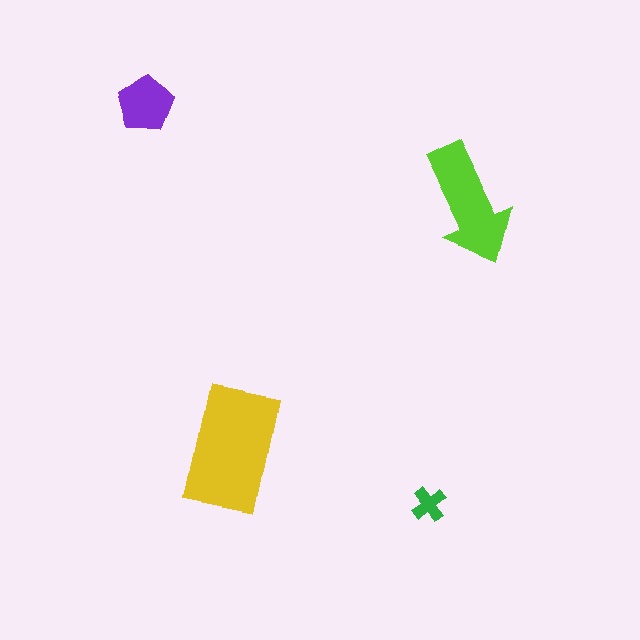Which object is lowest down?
The green cross is bottommost.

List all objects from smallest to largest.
The green cross, the purple pentagon, the lime arrow, the yellow rectangle.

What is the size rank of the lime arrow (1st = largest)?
2nd.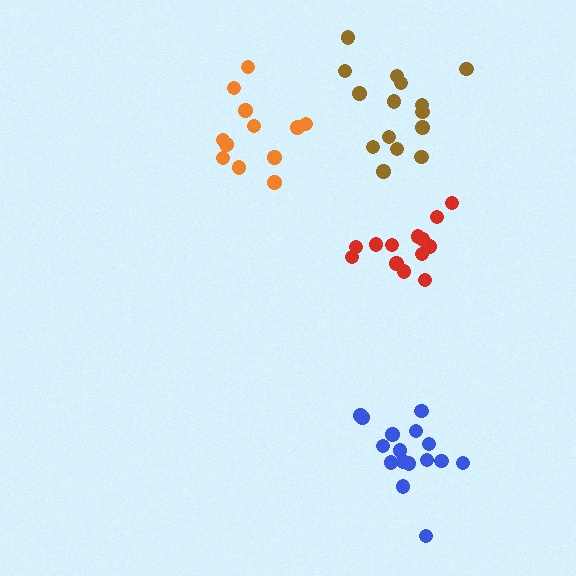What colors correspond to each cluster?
The clusters are colored: brown, orange, blue, red.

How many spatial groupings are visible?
There are 4 spatial groupings.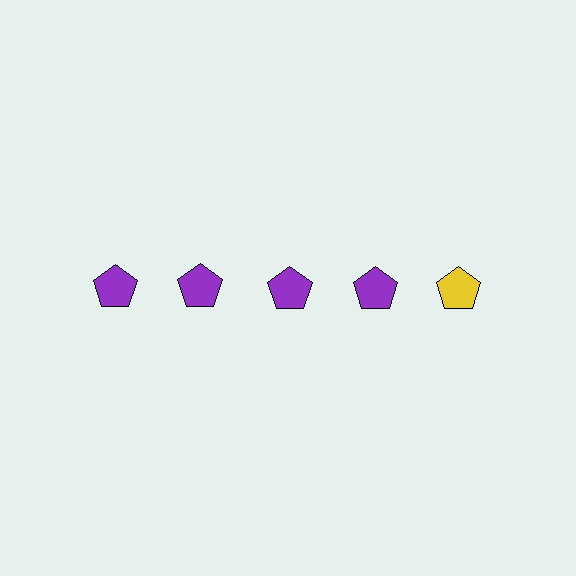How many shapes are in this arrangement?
There are 5 shapes arranged in a grid pattern.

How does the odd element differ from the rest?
It has a different color: yellow instead of purple.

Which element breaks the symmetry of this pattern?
The yellow pentagon in the top row, rightmost column breaks the symmetry. All other shapes are purple pentagons.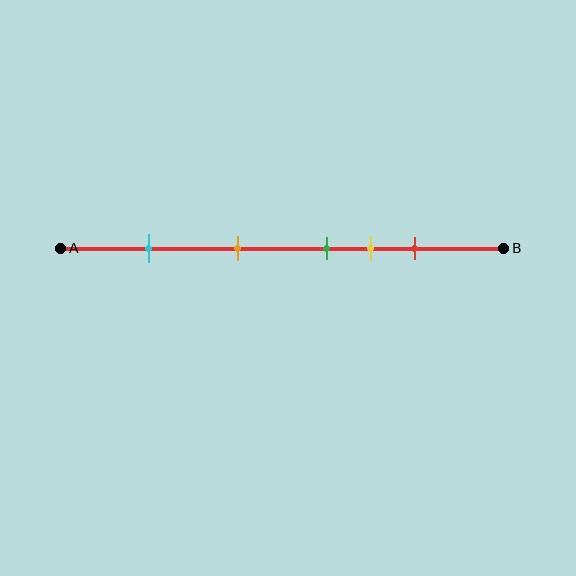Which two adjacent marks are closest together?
The green and yellow marks are the closest adjacent pair.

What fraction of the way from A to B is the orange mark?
The orange mark is approximately 40% (0.4) of the way from A to B.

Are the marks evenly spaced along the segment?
No, the marks are not evenly spaced.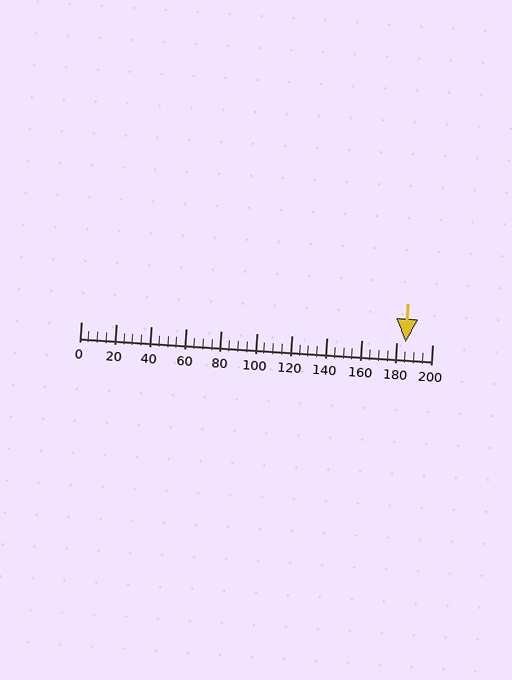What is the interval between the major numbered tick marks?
The major tick marks are spaced 20 units apart.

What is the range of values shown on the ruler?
The ruler shows values from 0 to 200.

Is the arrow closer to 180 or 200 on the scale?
The arrow is closer to 180.